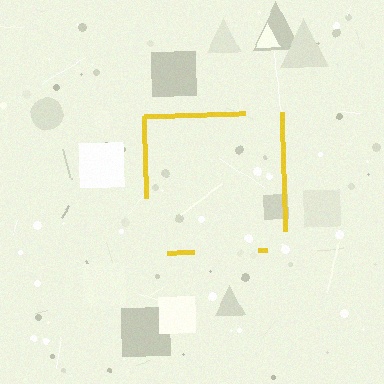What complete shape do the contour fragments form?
The contour fragments form a square.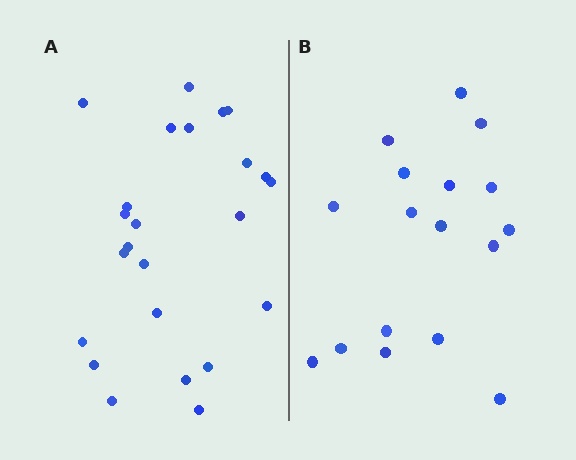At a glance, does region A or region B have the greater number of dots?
Region A (the left region) has more dots.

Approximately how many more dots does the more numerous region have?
Region A has roughly 8 or so more dots than region B.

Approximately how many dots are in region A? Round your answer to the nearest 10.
About 20 dots. (The exact count is 24, which rounds to 20.)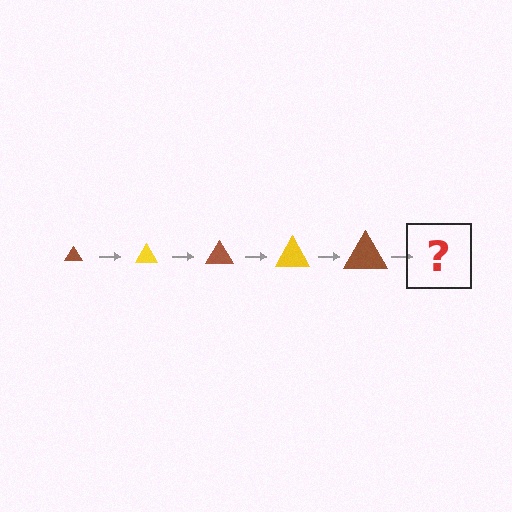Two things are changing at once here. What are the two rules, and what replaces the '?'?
The two rules are that the triangle grows larger each step and the color cycles through brown and yellow. The '?' should be a yellow triangle, larger than the previous one.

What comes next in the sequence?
The next element should be a yellow triangle, larger than the previous one.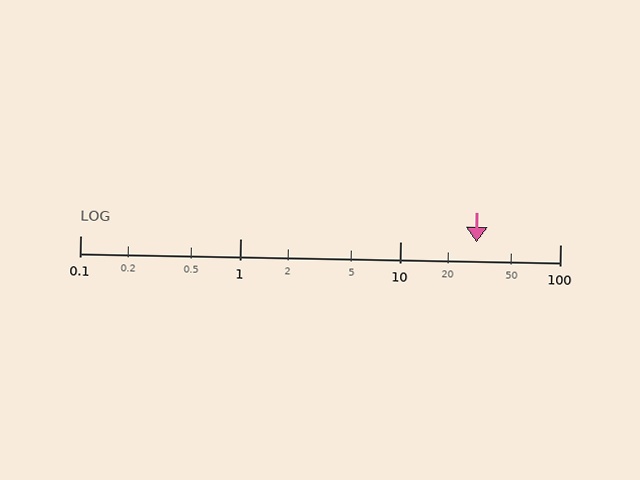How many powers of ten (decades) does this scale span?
The scale spans 3 decades, from 0.1 to 100.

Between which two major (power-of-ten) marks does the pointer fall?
The pointer is between 10 and 100.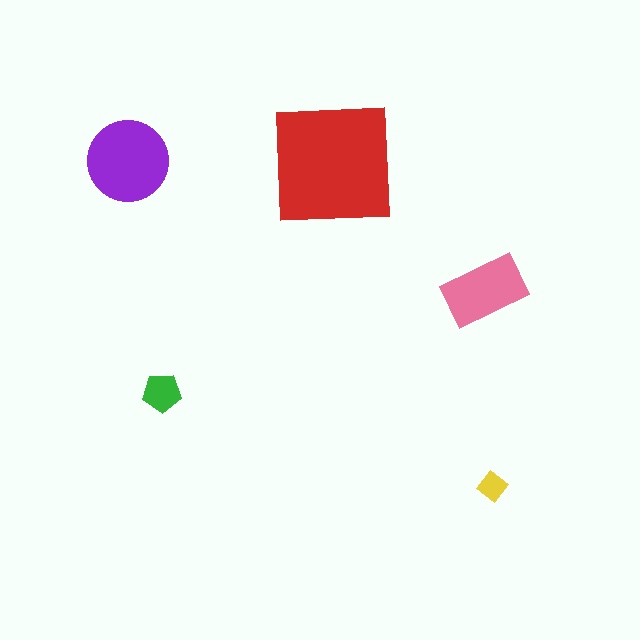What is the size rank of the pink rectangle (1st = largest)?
3rd.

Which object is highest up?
The purple circle is topmost.